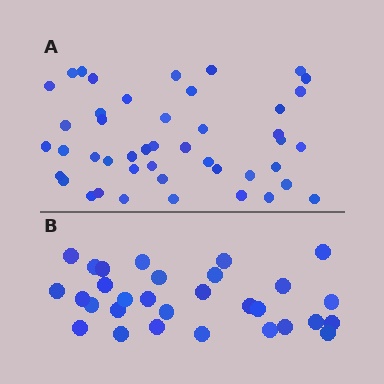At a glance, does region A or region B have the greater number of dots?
Region A (the top region) has more dots.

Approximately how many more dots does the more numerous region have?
Region A has approximately 15 more dots than region B.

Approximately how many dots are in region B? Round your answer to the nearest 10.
About 30 dots.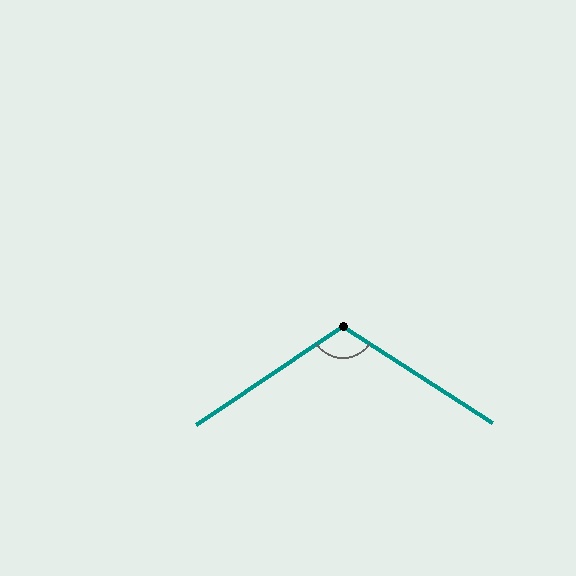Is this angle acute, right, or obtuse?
It is obtuse.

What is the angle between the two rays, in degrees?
Approximately 113 degrees.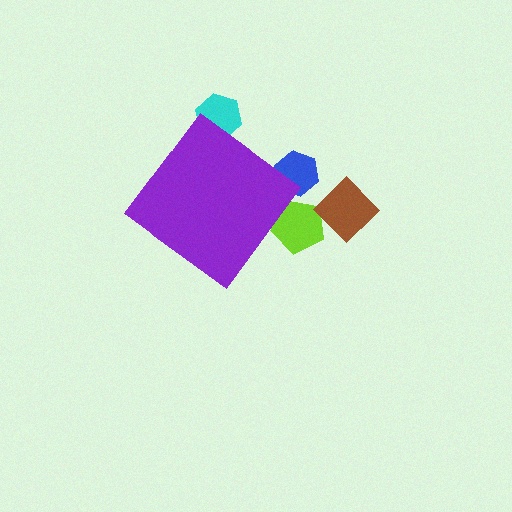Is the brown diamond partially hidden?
No, the brown diamond is fully visible.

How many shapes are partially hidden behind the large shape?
3 shapes are partially hidden.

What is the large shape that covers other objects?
A purple diamond.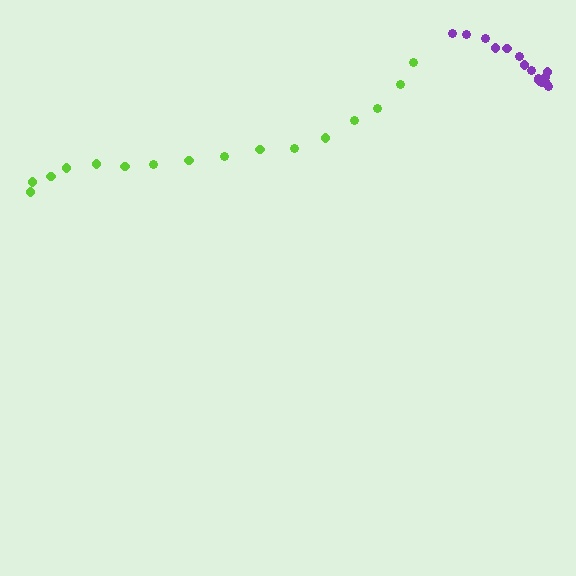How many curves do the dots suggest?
There are 2 distinct paths.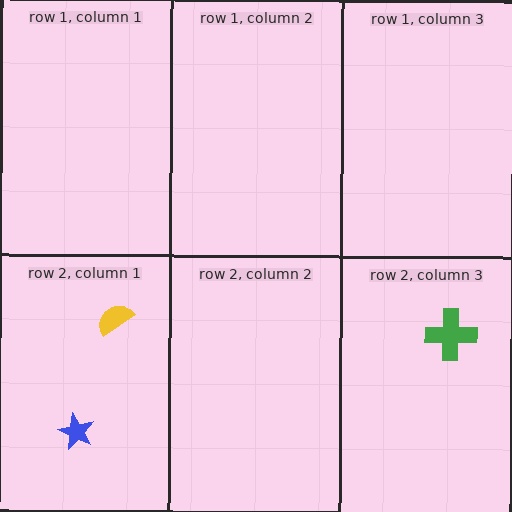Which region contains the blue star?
The row 2, column 1 region.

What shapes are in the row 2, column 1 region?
The yellow semicircle, the blue star.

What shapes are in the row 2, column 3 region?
The green cross.